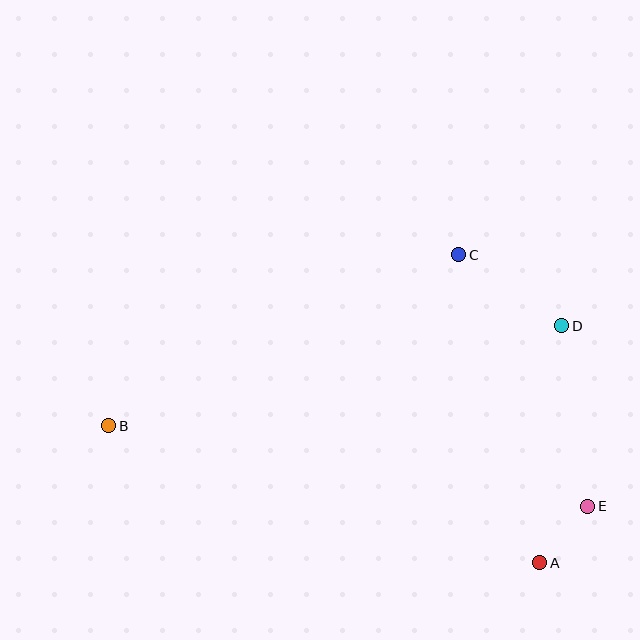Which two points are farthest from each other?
Points B and E are farthest from each other.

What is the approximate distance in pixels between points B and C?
The distance between B and C is approximately 390 pixels.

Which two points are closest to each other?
Points A and E are closest to each other.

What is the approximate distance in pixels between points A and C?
The distance between A and C is approximately 319 pixels.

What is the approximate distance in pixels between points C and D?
The distance between C and D is approximately 125 pixels.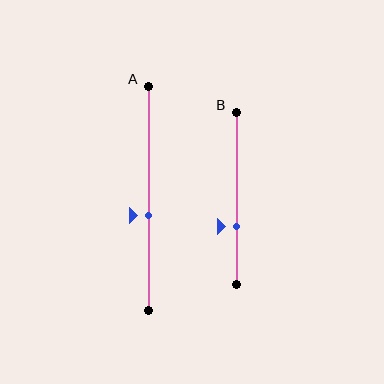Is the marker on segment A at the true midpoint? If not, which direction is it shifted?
No, the marker on segment A is shifted downward by about 8% of the segment length.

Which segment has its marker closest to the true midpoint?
Segment A has its marker closest to the true midpoint.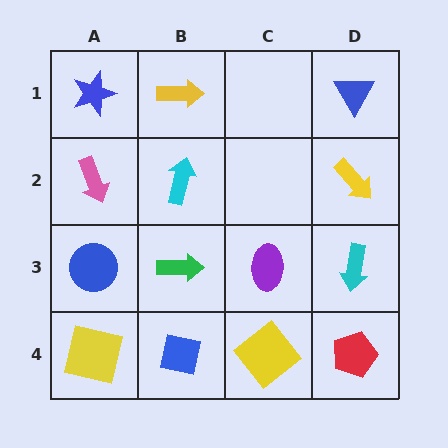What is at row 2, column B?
A cyan arrow.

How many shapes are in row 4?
4 shapes.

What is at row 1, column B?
A yellow arrow.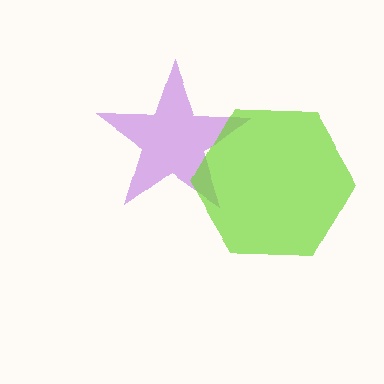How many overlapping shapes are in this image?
There are 2 overlapping shapes in the image.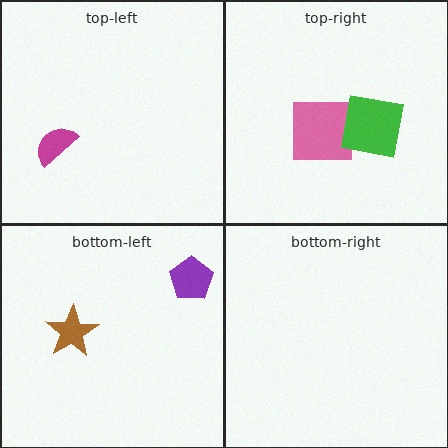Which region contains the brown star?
The bottom-left region.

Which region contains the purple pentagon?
The bottom-left region.